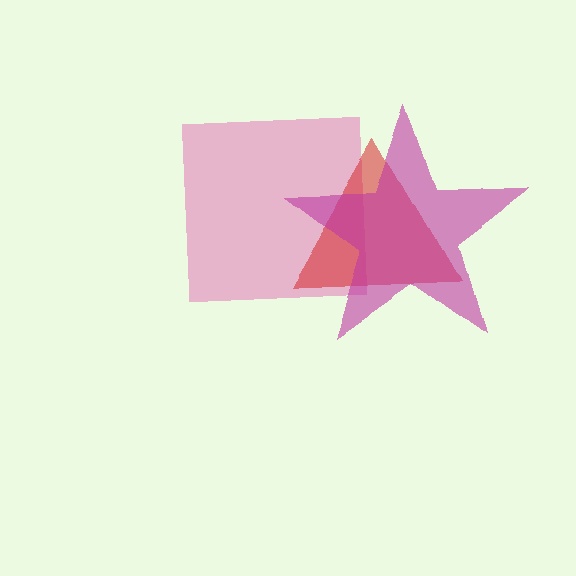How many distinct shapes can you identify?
There are 3 distinct shapes: a pink square, a red triangle, a magenta star.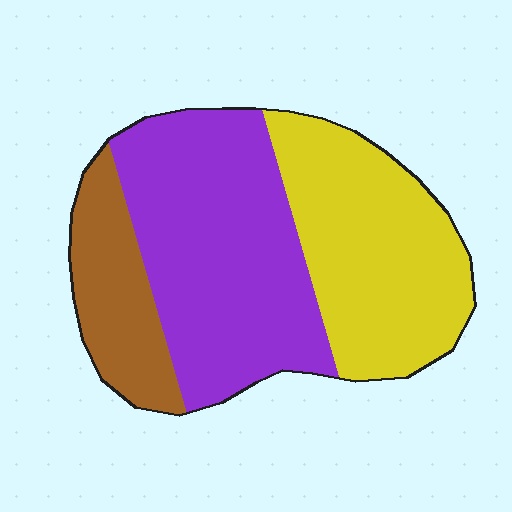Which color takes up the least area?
Brown, at roughly 20%.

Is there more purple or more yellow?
Purple.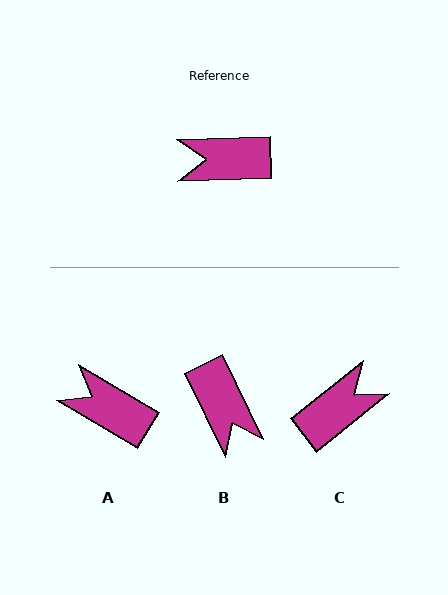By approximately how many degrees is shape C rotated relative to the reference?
Approximately 144 degrees clockwise.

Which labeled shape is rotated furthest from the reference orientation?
C, about 144 degrees away.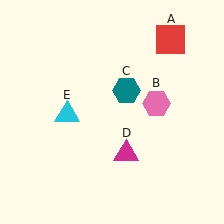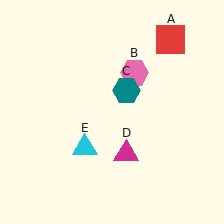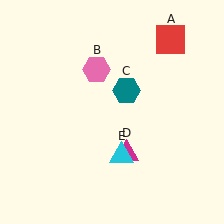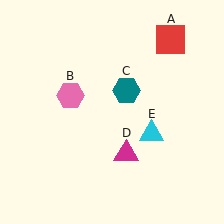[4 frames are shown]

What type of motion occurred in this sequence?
The pink hexagon (object B), cyan triangle (object E) rotated counterclockwise around the center of the scene.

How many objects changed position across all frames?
2 objects changed position: pink hexagon (object B), cyan triangle (object E).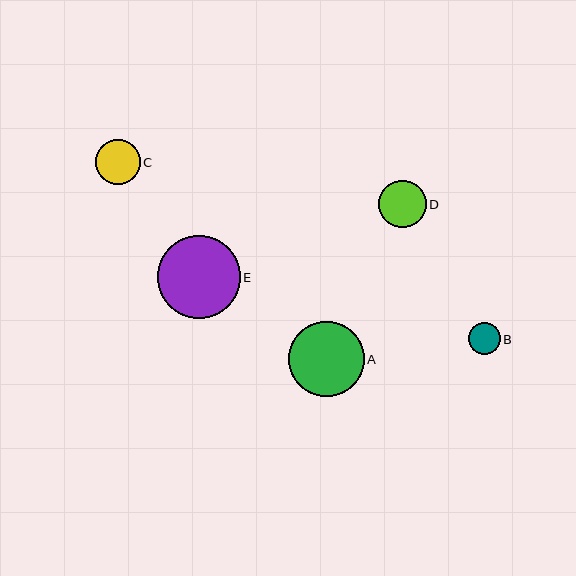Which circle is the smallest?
Circle B is the smallest with a size of approximately 32 pixels.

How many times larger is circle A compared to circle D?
Circle A is approximately 1.6 times the size of circle D.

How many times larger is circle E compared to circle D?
Circle E is approximately 1.8 times the size of circle D.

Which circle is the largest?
Circle E is the largest with a size of approximately 83 pixels.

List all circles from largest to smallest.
From largest to smallest: E, A, D, C, B.